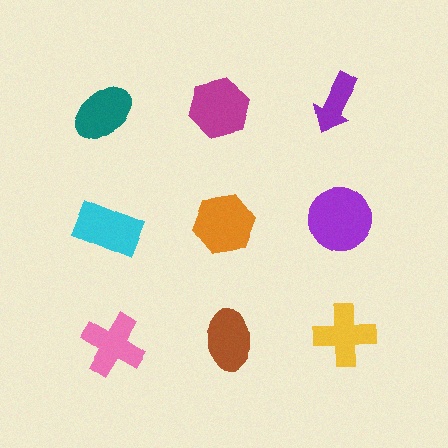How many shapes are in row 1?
3 shapes.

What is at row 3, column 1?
A pink cross.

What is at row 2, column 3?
A purple circle.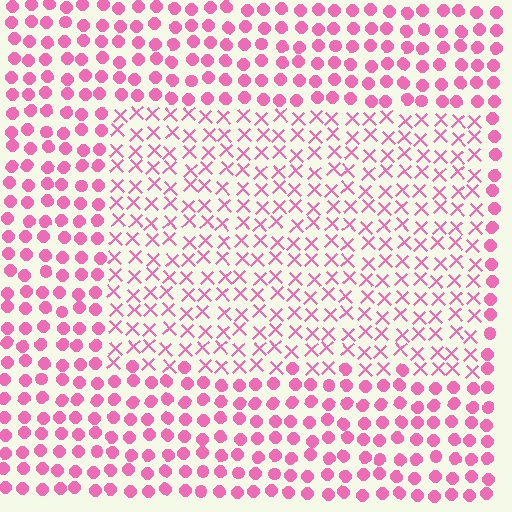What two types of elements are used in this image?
The image uses X marks inside the rectangle region and circles outside it.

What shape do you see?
I see a rectangle.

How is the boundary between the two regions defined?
The boundary is defined by a change in element shape: X marks inside vs. circles outside. All elements share the same color and spacing.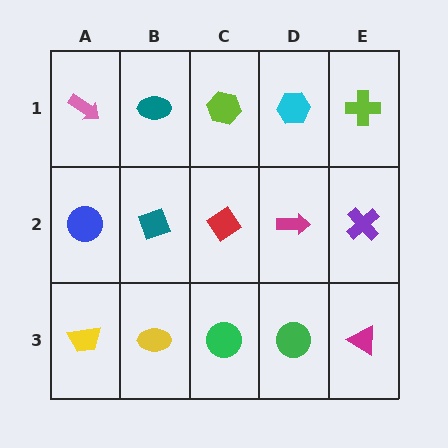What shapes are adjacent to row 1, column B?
A teal diamond (row 2, column B), a pink arrow (row 1, column A), a lime hexagon (row 1, column C).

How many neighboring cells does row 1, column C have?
3.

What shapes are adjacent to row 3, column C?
A red diamond (row 2, column C), a yellow ellipse (row 3, column B), a green circle (row 3, column D).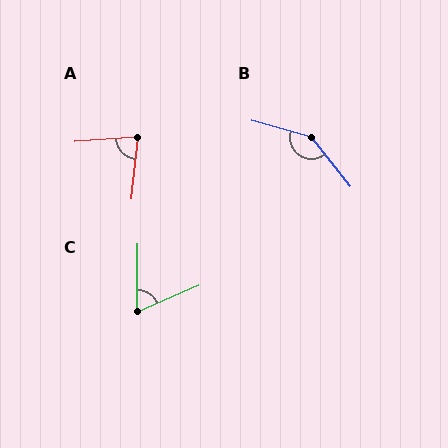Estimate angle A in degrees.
Approximately 80 degrees.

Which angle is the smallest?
C, at approximately 66 degrees.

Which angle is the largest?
B, at approximately 144 degrees.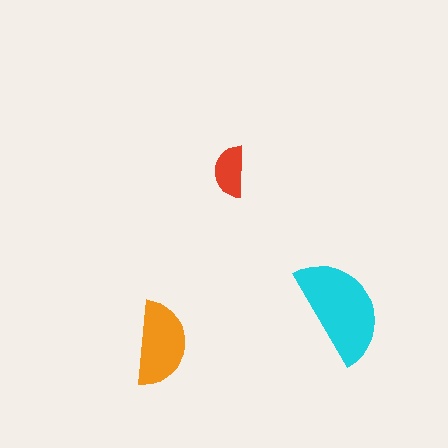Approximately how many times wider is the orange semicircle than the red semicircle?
About 1.5 times wider.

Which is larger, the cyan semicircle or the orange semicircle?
The cyan one.